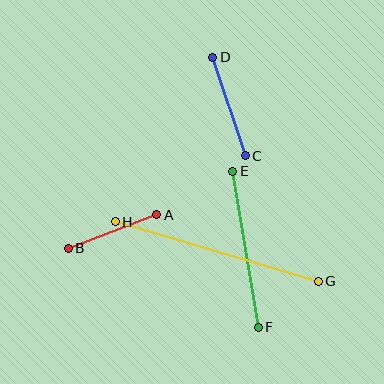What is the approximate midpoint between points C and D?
The midpoint is at approximately (229, 106) pixels.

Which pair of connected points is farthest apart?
Points G and H are farthest apart.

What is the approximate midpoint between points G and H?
The midpoint is at approximately (217, 252) pixels.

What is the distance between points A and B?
The distance is approximately 95 pixels.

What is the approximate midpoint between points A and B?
The midpoint is at approximately (112, 232) pixels.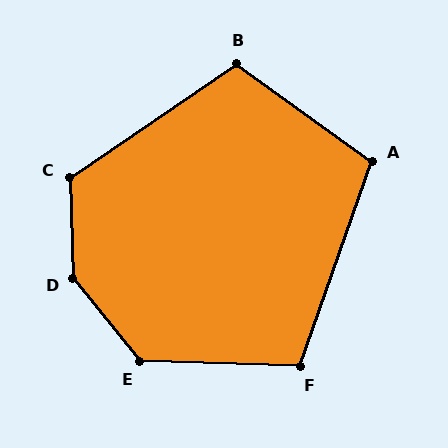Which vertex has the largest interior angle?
D, at approximately 143 degrees.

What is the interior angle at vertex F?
Approximately 108 degrees (obtuse).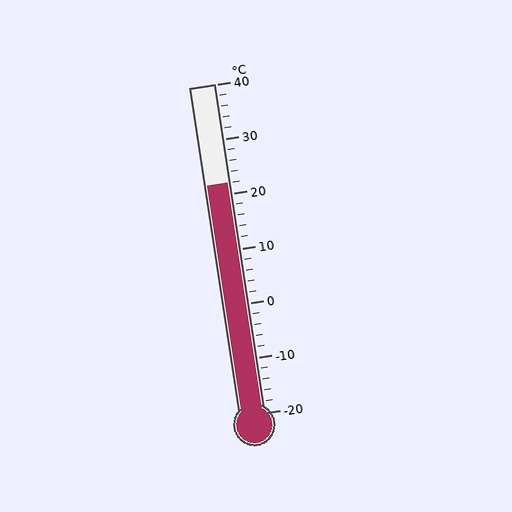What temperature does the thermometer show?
The thermometer shows approximately 22°C.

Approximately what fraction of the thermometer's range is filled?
The thermometer is filled to approximately 70% of its range.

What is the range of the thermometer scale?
The thermometer scale ranges from -20°C to 40°C.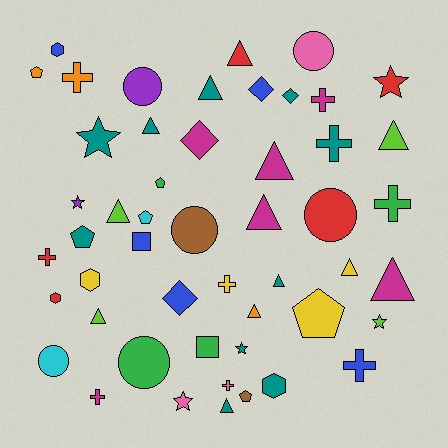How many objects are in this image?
There are 50 objects.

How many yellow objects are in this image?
There are 4 yellow objects.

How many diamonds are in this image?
There are 4 diamonds.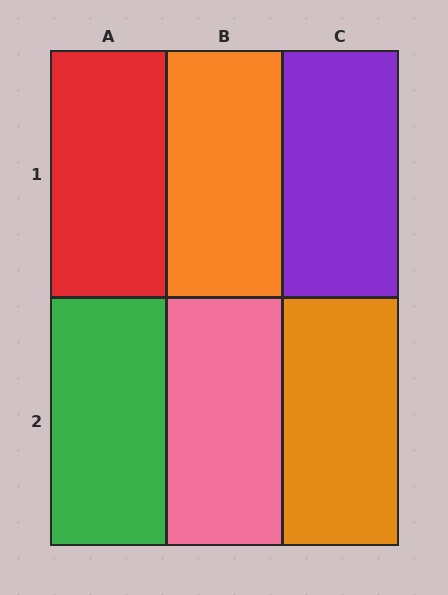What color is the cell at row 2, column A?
Green.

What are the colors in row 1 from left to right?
Red, orange, purple.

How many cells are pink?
1 cell is pink.